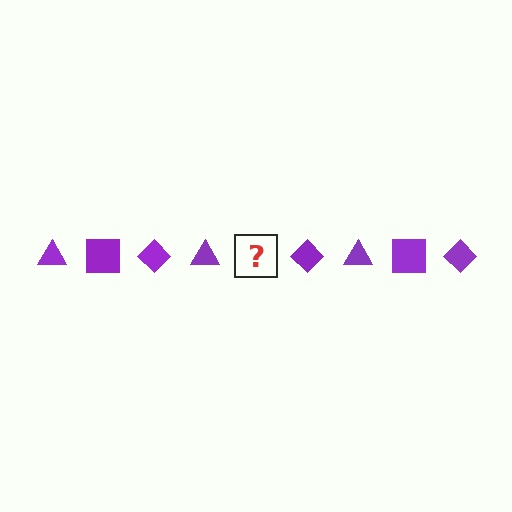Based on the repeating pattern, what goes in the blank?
The blank should be a purple square.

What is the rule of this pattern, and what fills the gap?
The rule is that the pattern cycles through triangle, square, diamond shapes in purple. The gap should be filled with a purple square.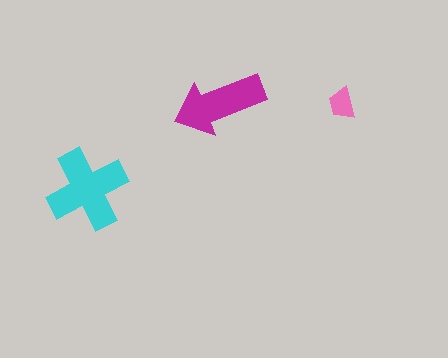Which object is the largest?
The cyan cross.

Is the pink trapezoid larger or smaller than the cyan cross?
Smaller.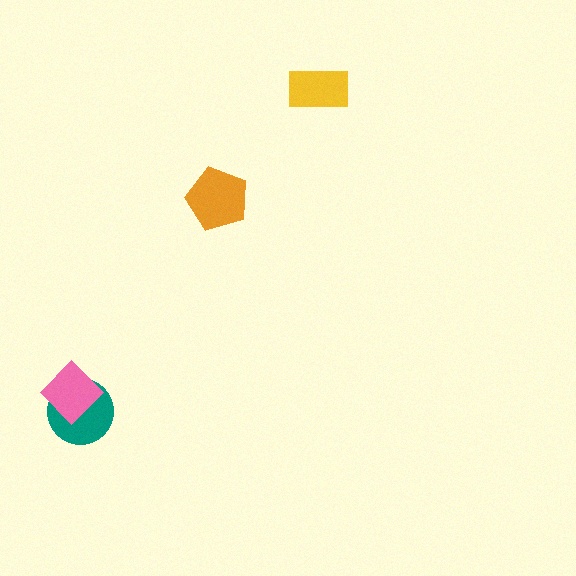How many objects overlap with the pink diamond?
1 object overlaps with the pink diamond.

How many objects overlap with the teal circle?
1 object overlaps with the teal circle.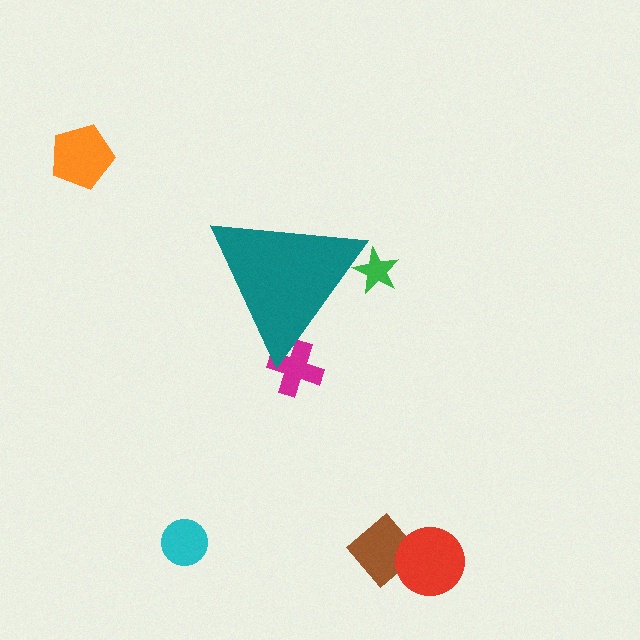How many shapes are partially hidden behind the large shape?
2 shapes are partially hidden.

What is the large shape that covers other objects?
A teal triangle.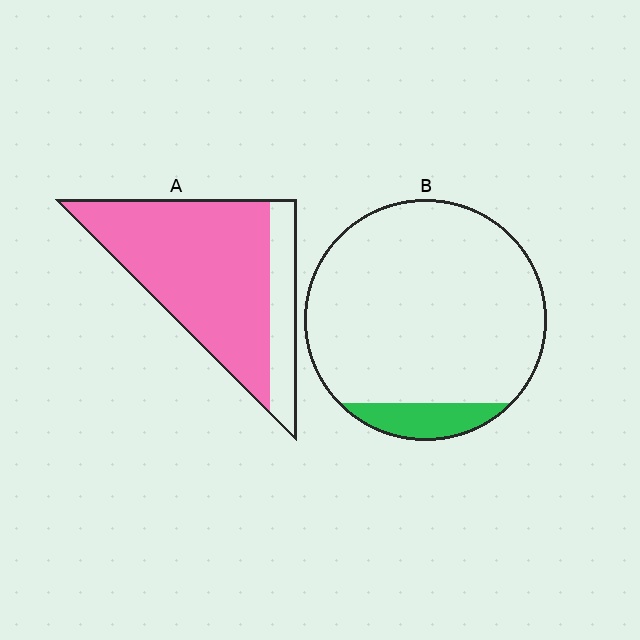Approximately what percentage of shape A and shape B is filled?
A is approximately 80% and B is approximately 10%.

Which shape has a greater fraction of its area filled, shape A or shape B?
Shape A.